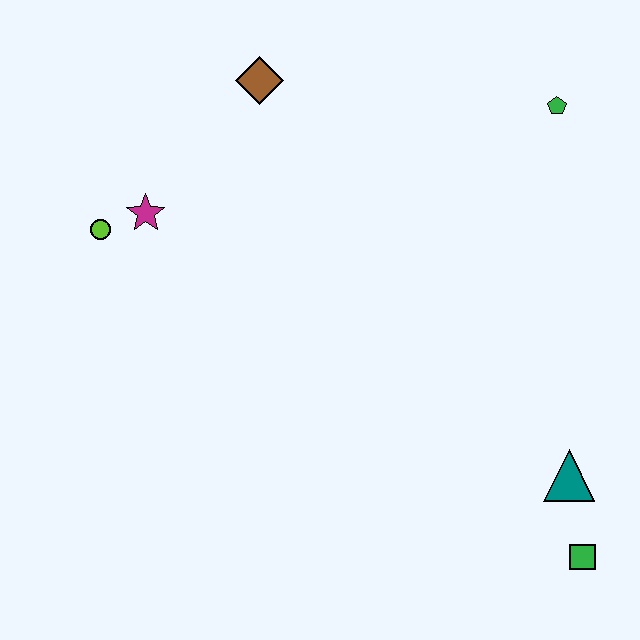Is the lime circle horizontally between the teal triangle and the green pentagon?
No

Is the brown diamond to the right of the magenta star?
Yes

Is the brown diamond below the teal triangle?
No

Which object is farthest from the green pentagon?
The lime circle is farthest from the green pentagon.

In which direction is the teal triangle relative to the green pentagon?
The teal triangle is below the green pentagon.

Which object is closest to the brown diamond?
The magenta star is closest to the brown diamond.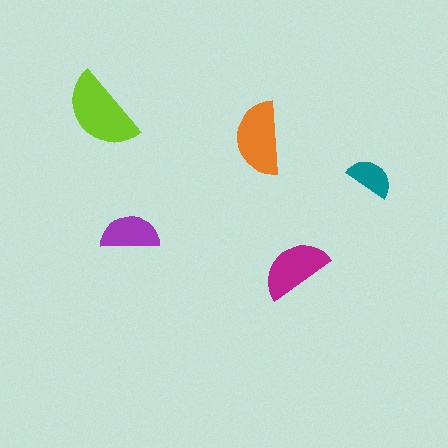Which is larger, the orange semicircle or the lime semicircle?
The lime one.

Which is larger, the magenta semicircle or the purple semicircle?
The magenta one.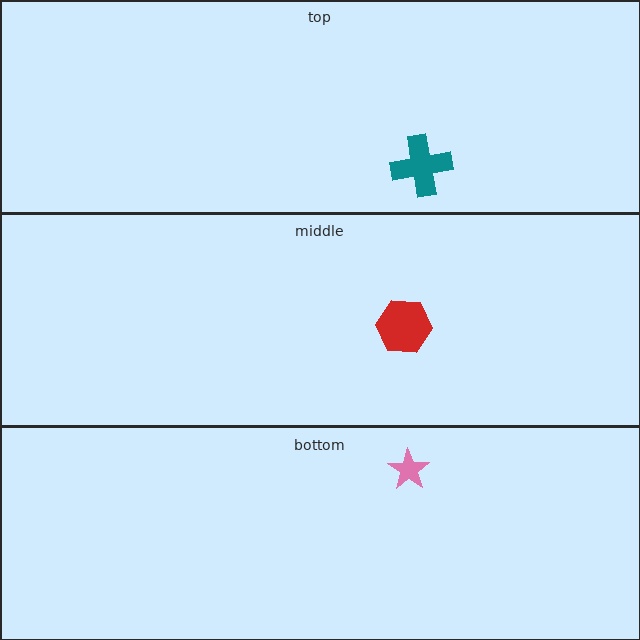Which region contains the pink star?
The bottom region.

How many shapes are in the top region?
1.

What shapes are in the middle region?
The red hexagon.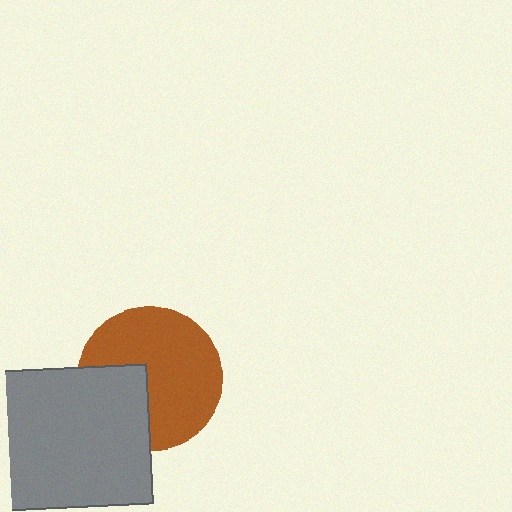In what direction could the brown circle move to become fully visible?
The brown circle could move right. That would shift it out from behind the gray rectangle entirely.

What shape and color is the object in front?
The object in front is a gray rectangle.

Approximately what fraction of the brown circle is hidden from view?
Roughly 31% of the brown circle is hidden behind the gray rectangle.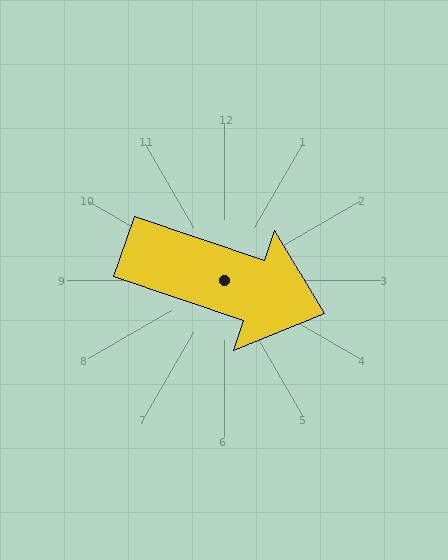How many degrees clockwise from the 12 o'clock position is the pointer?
Approximately 109 degrees.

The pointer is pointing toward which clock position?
Roughly 4 o'clock.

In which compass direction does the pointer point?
East.